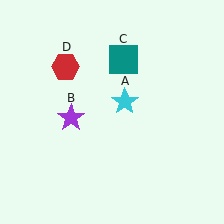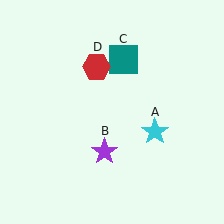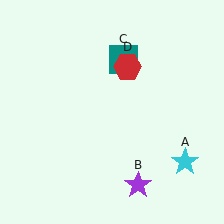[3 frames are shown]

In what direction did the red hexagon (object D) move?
The red hexagon (object D) moved right.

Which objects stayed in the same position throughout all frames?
Teal square (object C) remained stationary.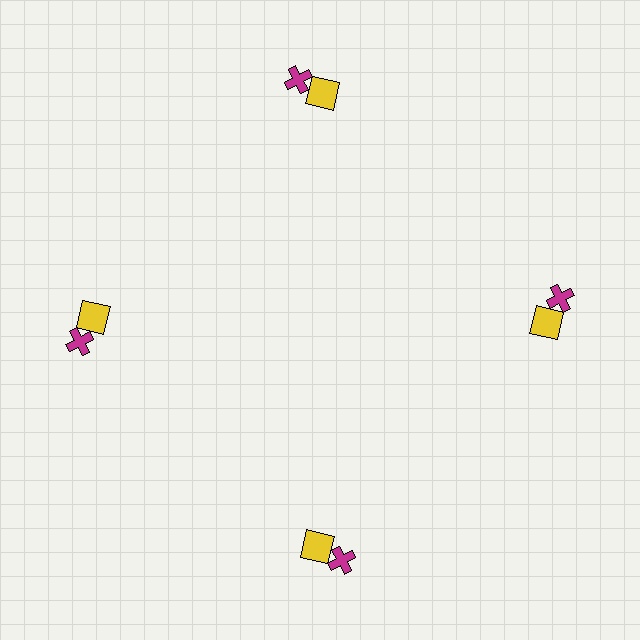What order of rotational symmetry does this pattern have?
This pattern has 4-fold rotational symmetry.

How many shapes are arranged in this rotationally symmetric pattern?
There are 8 shapes, arranged in 4 groups of 2.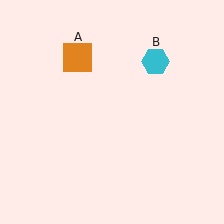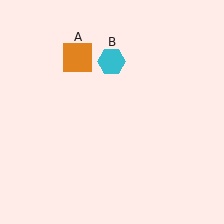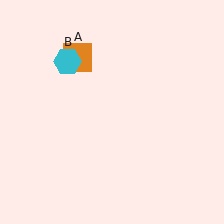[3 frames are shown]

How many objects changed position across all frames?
1 object changed position: cyan hexagon (object B).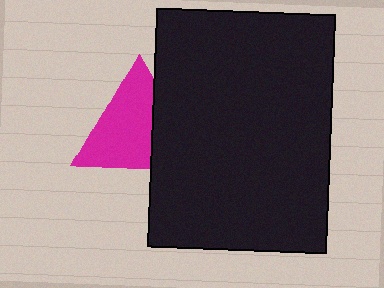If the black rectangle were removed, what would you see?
You would see the complete magenta triangle.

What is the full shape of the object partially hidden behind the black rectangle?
The partially hidden object is a magenta triangle.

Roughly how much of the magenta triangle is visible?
Most of it is visible (roughly 70%).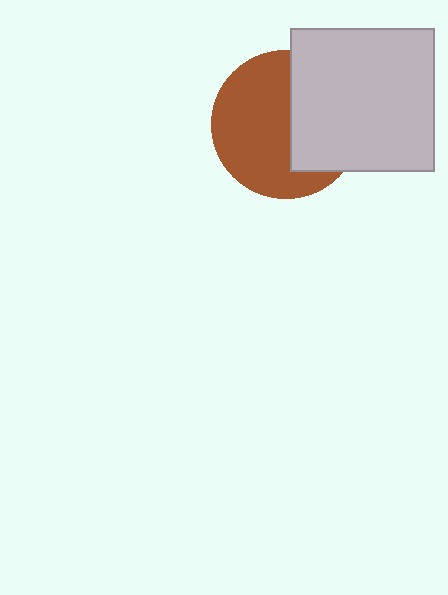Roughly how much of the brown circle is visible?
About half of it is visible (roughly 59%).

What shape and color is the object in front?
The object in front is a light gray square.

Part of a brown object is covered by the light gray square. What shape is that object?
It is a circle.